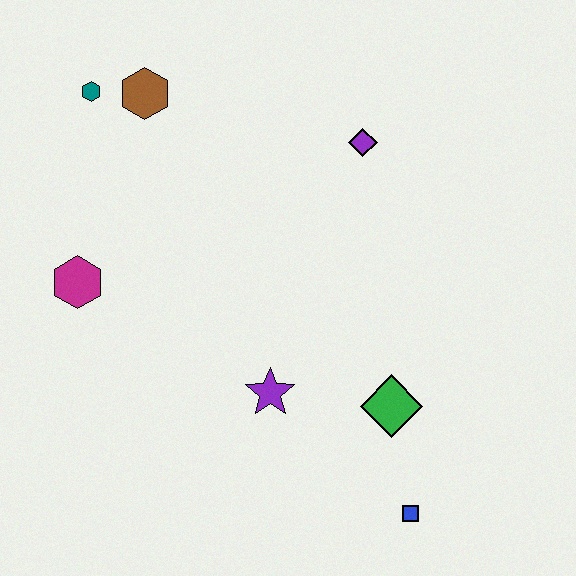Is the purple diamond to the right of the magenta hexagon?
Yes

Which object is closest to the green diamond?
The blue square is closest to the green diamond.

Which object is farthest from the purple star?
The teal hexagon is farthest from the purple star.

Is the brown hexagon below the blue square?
No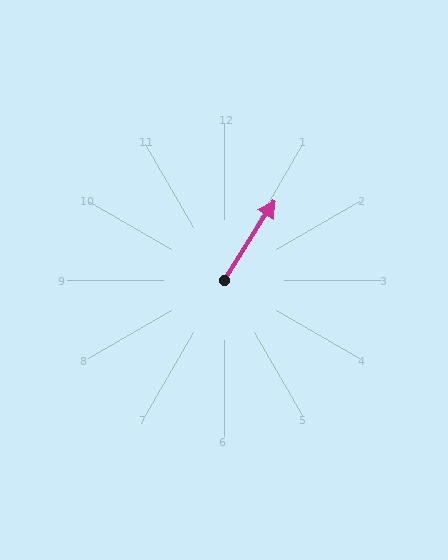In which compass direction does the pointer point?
Northeast.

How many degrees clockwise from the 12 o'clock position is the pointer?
Approximately 32 degrees.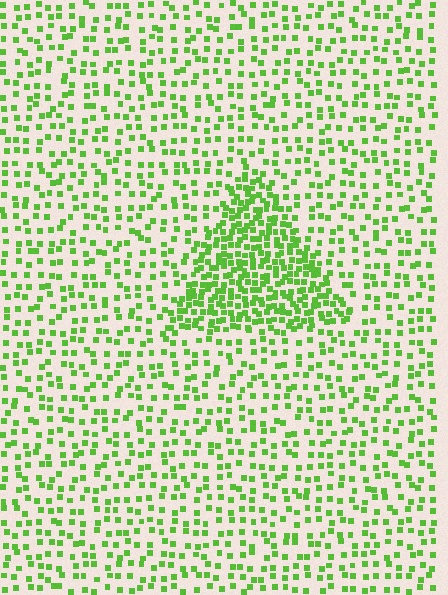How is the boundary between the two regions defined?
The boundary is defined by a change in element density (approximately 2.3x ratio). All elements are the same color, size, and shape.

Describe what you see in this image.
The image contains small lime elements arranged at two different densities. A triangle-shaped region is visible where the elements are more densely packed than the surrounding area.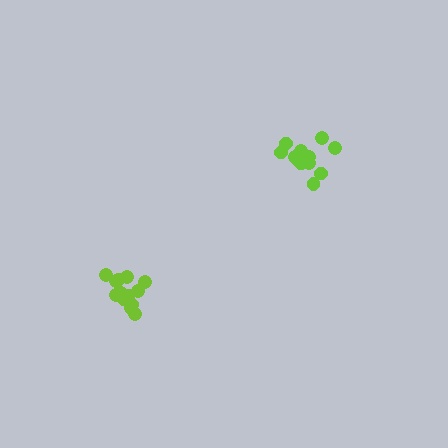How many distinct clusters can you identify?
There are 2 distinct clusters.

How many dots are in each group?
Group 1: 14 dots, Group 2: 13 dots (27 total).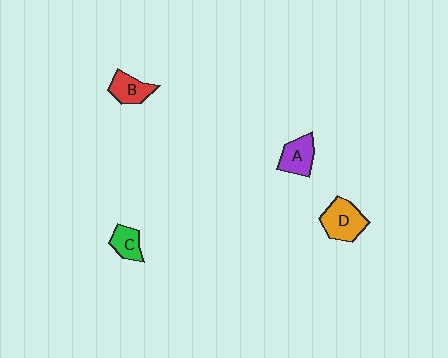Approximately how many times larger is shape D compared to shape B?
Approximately 1.4 times.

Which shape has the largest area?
Shape D (orange).